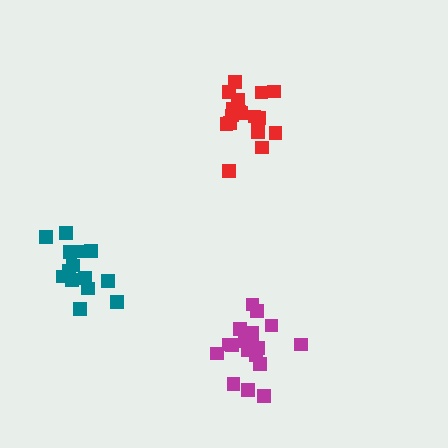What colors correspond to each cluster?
The clusters are colored: teal, magenta, red.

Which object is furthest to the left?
The teal cluster is leftmost.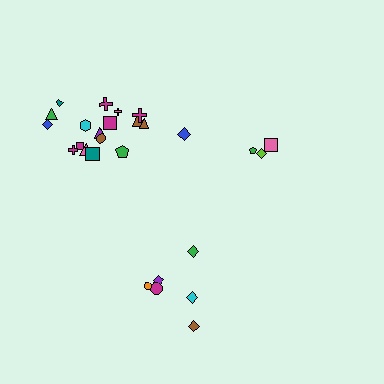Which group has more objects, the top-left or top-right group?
The top-left group.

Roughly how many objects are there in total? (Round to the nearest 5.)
Roughly 25 objects in total.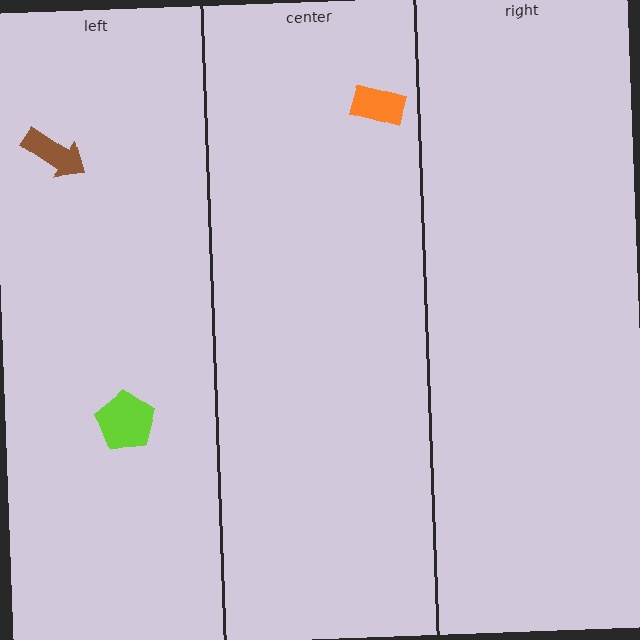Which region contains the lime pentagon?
The left region.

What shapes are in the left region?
The lime pentagon, the brown arrow.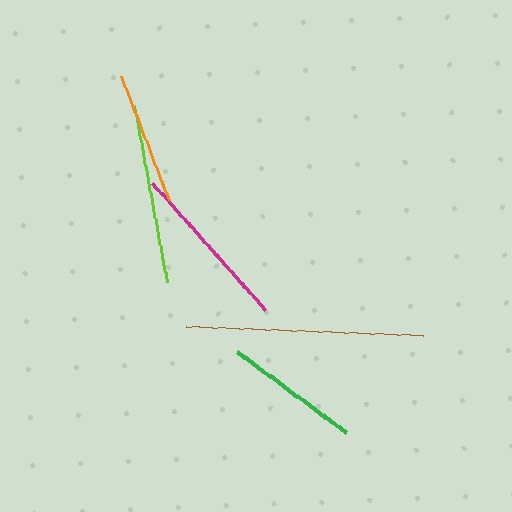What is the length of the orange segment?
The orange segment is approximately 133 pixels long.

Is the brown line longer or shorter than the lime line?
The brown line is longer than the lime line.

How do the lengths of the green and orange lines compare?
The green and orange lines are approximately the same length.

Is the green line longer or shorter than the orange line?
The green line is longer than the orange line.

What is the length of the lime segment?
The lime segment is approximately 180 pixels long.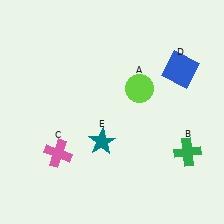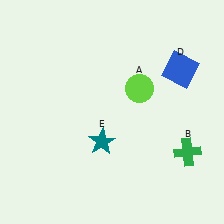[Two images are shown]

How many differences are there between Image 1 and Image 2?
There is 1 difference between the two images.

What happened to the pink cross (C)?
The pink cross (C) was removed in Image 2. It was in the bottom-left area of Image 1.